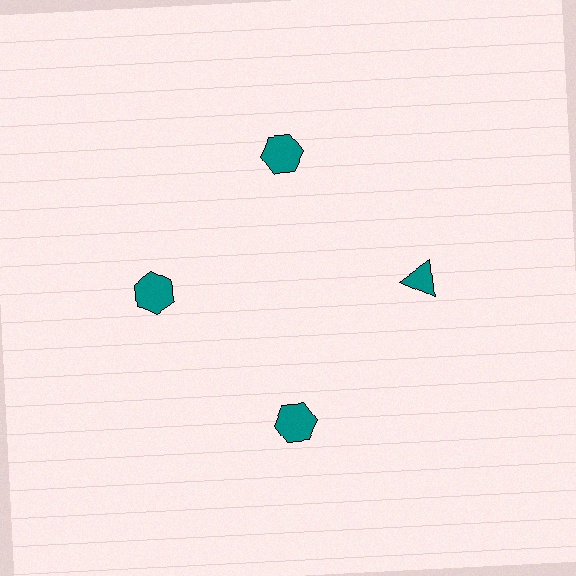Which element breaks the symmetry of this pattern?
The teal triangle at roughly the 3 o'clock position breaks the symmetry. All other shapes are teal hexagons.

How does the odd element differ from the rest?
It has a different shape: triangle instead of hexagon.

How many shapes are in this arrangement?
There are 4 shapes arranged in a ring pattern.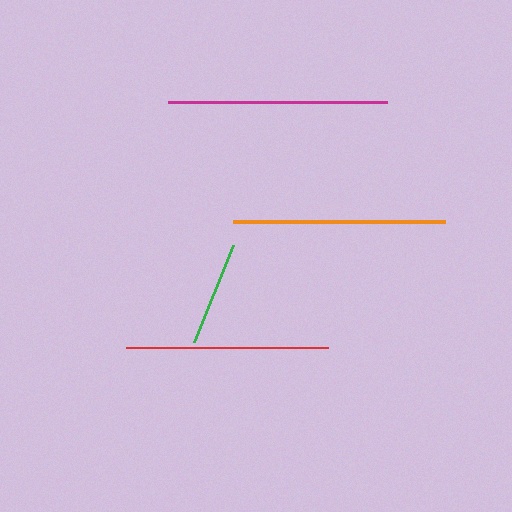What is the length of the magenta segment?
The magenta segment is approximately 219 pixels long.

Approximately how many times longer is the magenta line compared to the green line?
The magenta line is approximately 2.1 times the length of the green line.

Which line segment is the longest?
The magenta line is the longest at approximately 219 pixels.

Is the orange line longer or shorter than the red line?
The orange line is longer than the red line.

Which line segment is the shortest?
The green line is the shortest at approximately 105 pixels.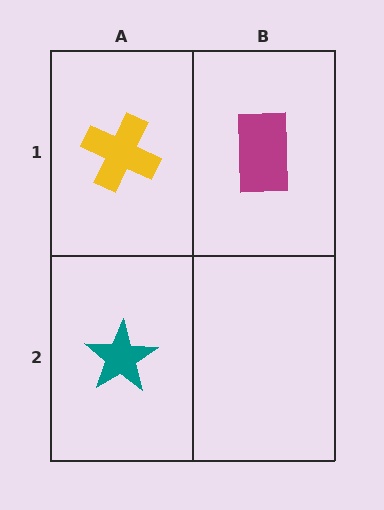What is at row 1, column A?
A yellow cross.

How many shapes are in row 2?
1 shape.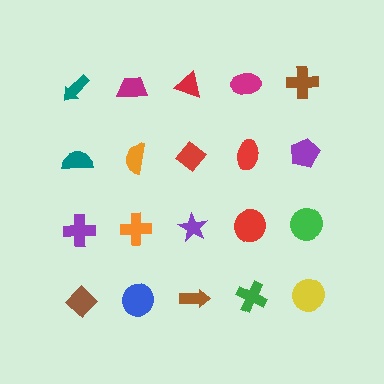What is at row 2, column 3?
A red diamond.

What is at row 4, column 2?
A blue circle.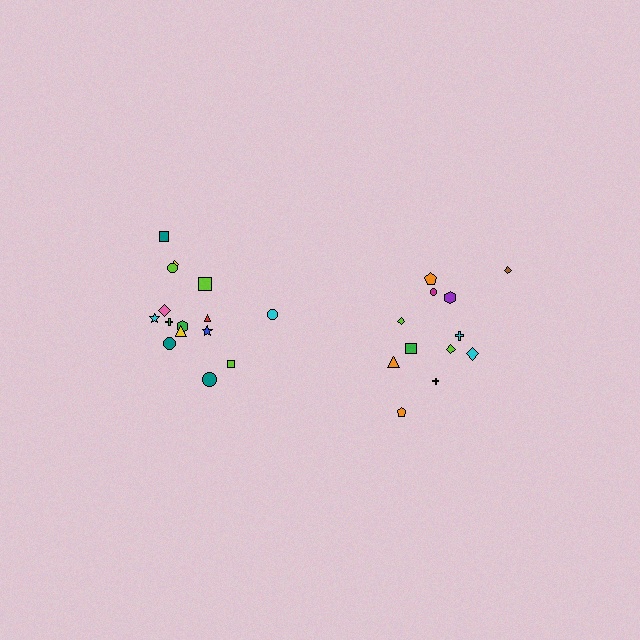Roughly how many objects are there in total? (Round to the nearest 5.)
Roughly 25 objects in total.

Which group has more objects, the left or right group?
The left group.